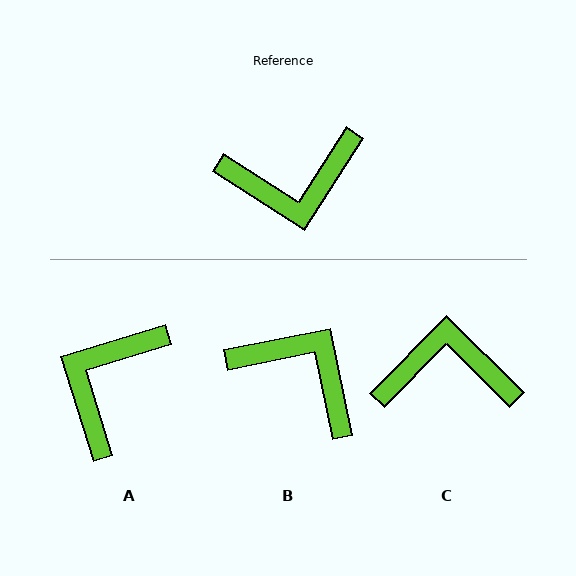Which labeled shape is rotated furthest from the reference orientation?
C, about 168 degrees away.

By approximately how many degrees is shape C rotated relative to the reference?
Approximately 168 degrees counter-clockwise.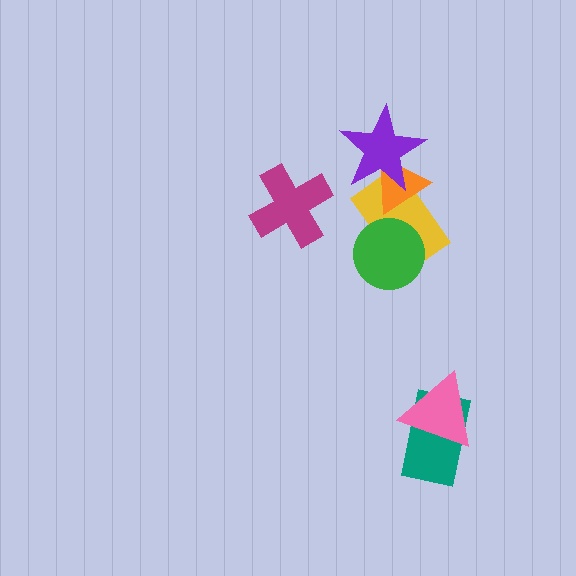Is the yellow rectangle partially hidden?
Yes, it is partially covered by another shape.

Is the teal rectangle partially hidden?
Yes, it is partially covered by another shape.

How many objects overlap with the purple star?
2 objects overlap with the purple star.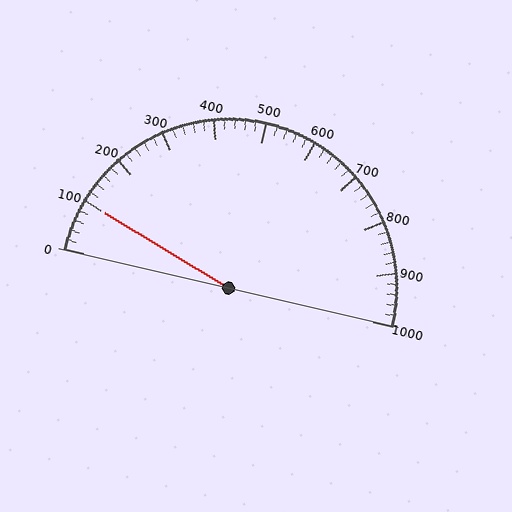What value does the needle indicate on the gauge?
The needle indicates approximately 100.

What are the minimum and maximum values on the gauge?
The gauge ranges from 0 to 1000.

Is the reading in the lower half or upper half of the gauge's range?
The reading is in the lower half of the range (0 to 1000).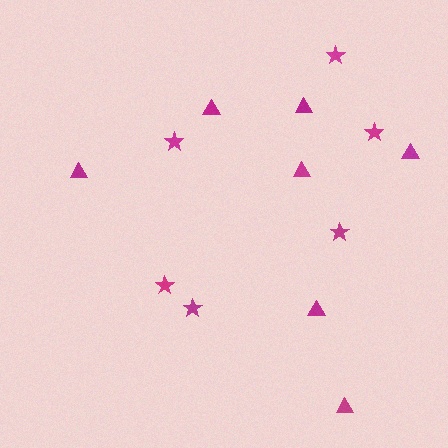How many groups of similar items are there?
There are 2 groups: one group of stars (6) and one group of triangles (7).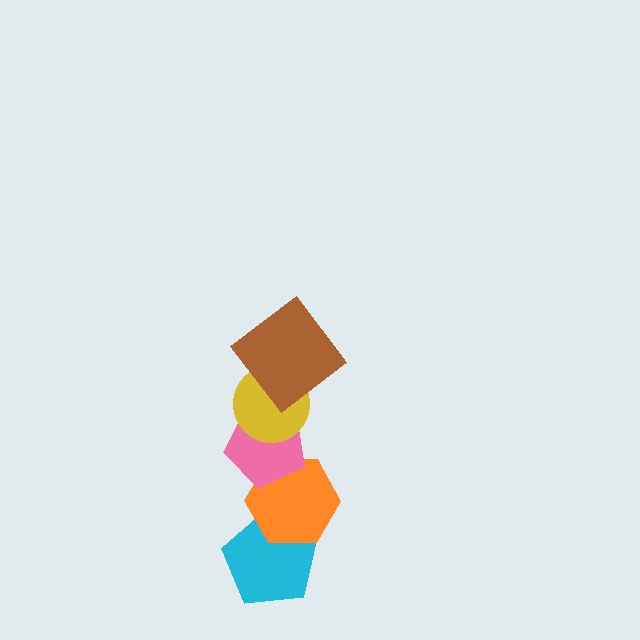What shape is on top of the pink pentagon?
The yellow circle is on top of the pink pentagon.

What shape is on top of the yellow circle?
The brown diamond is on top of the yellow circle.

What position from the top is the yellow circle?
The yellow circle is 2nd from the top.